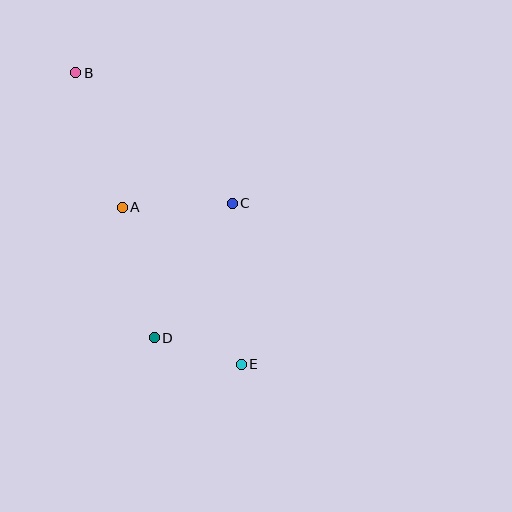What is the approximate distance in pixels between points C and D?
The distance between C and D is approximately 155 pixels.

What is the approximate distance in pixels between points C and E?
The distance between C and E is approximately 161 pixels.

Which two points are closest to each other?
Points D and E are closest to each other.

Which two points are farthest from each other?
Points B and E are farthest from each other.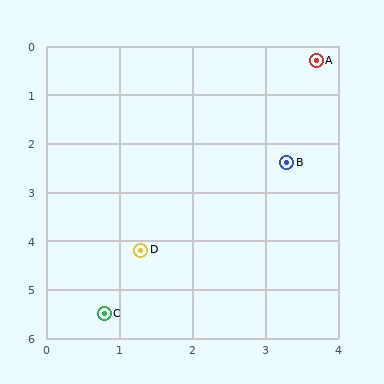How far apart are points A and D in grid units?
Points A and D are about 4.6 grid units apart.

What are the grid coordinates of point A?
Point A is at approximately (3.7, 0.3).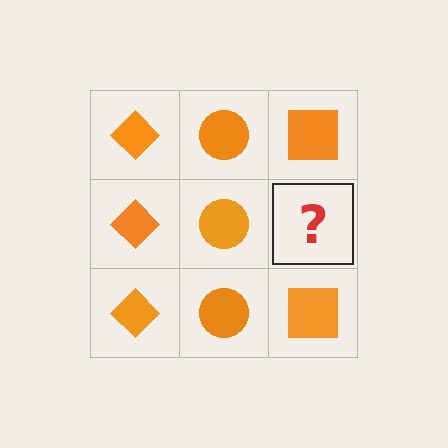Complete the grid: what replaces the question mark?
The question mark should be replaced with an orange square.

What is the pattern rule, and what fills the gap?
The rule is that each column has a consistent shape. The gap should be filled with an orange square.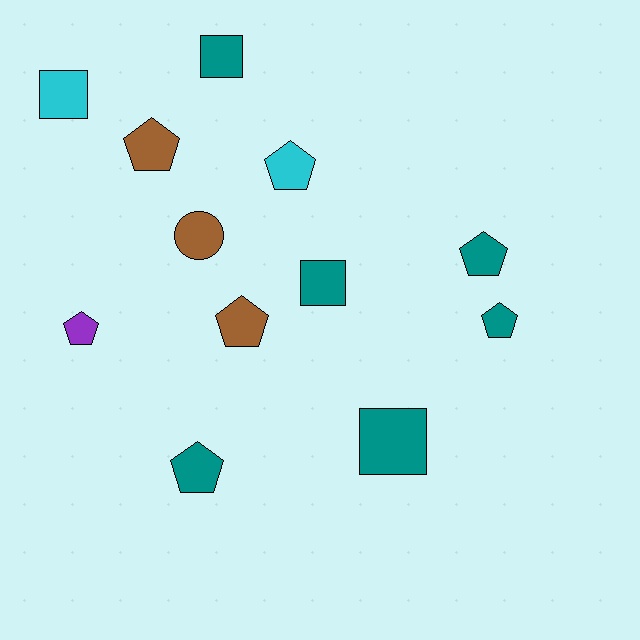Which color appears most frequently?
Teal, with 6 objects.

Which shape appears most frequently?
Pentagon, with 7 objects.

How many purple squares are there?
There are no purple squares.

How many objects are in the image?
There are 12 objects.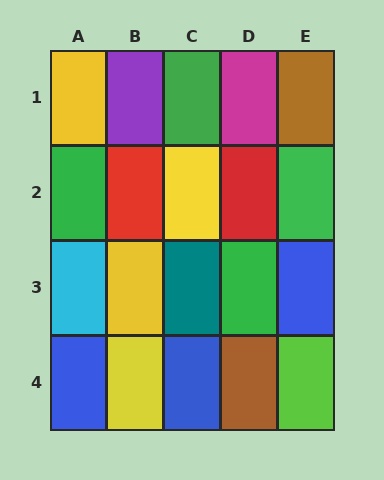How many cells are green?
4 cells are green.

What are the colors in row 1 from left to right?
Yellow, purple, green, magenta, brown.